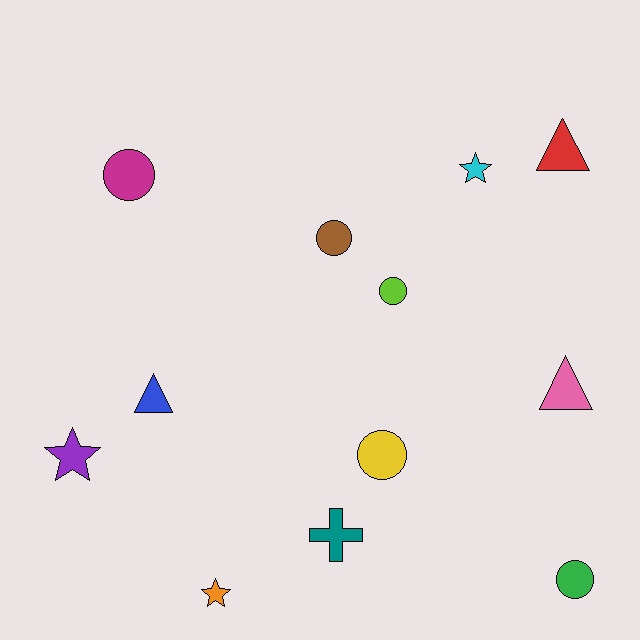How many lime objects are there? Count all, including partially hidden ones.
There is 1 lime object.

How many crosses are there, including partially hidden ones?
There is 1 cross.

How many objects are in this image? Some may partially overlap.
There are 12 objects.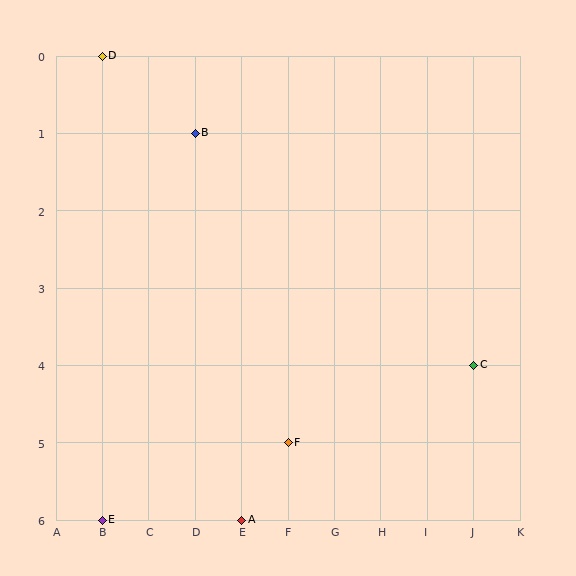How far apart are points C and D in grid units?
Points C and D are 8 columns and 4 rows apart (about 8.9 grid units diagonally).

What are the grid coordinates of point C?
Point C is at grid coordinates (J, 4).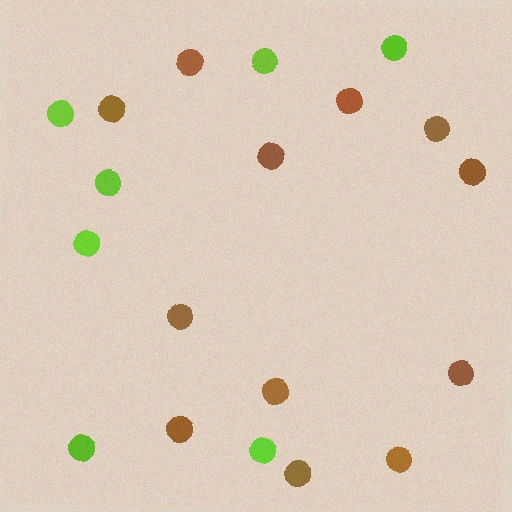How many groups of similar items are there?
There are 2 groups: one group of brown circles (12) and one group of lime circles (7).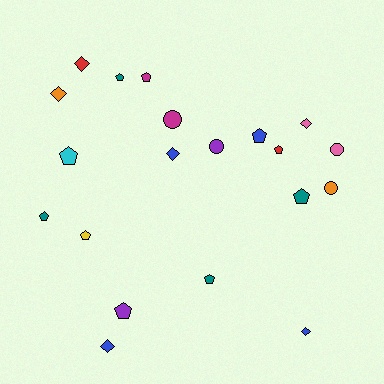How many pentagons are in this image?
There are 10 pentagons.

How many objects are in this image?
There are 20 objects.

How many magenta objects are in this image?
There are 2 magenta objects.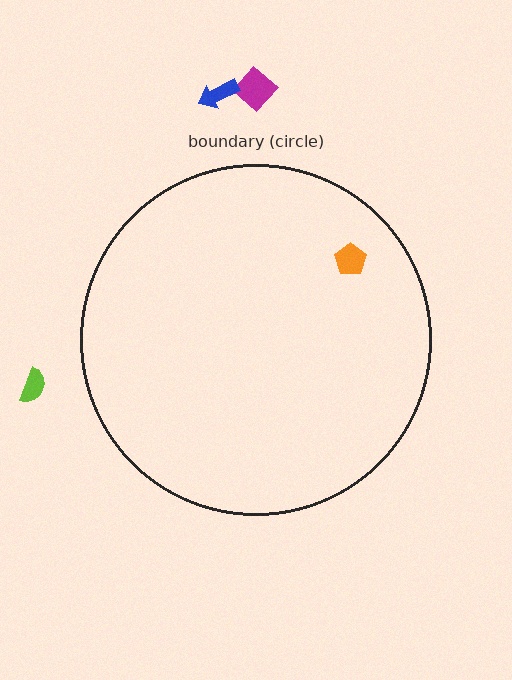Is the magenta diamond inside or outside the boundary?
Outside.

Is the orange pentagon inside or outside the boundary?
Inside.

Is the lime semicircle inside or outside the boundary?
Outside.